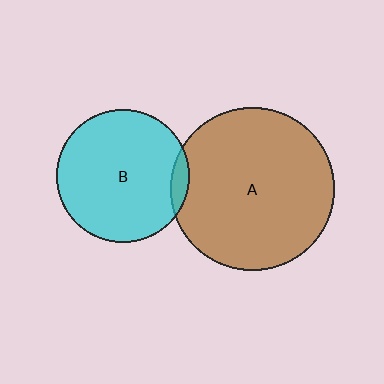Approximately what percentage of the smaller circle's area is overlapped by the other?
Approximately 5%.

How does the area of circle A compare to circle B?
Approximately 1.5 times.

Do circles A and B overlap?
Yes.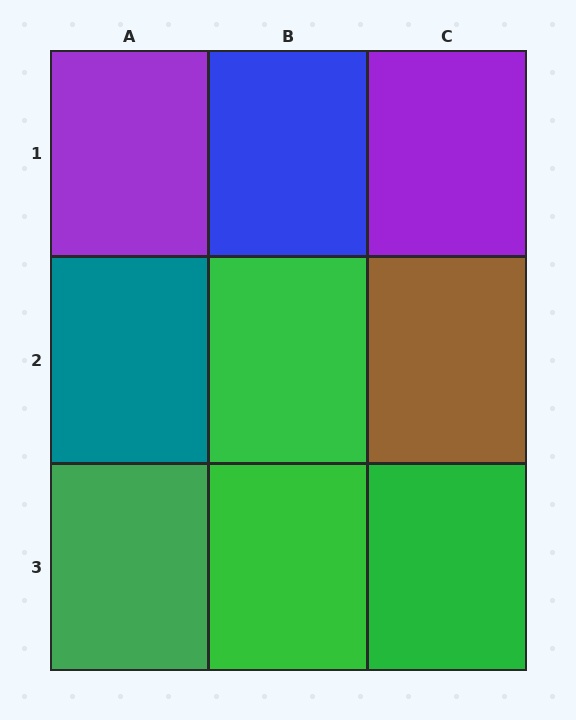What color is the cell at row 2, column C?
Brown.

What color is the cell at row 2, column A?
Teal.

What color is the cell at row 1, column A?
Purple.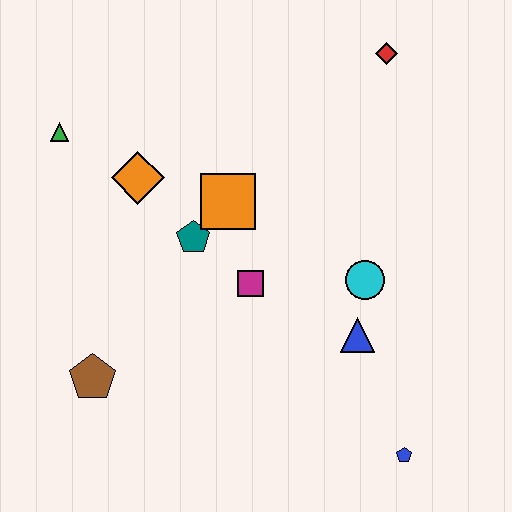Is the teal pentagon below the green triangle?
Yes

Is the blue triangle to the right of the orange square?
Yes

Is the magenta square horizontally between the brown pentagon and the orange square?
No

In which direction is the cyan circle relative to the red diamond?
The cyan circle is below the red diamond.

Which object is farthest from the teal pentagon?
The blue pentagon is farthest from the teal pentagon.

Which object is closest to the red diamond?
The orange square is closest to the red diamond.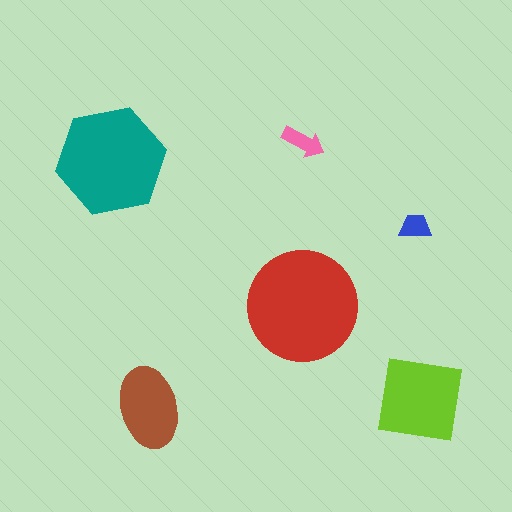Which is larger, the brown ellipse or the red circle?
The red circle.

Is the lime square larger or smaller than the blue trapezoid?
Larger.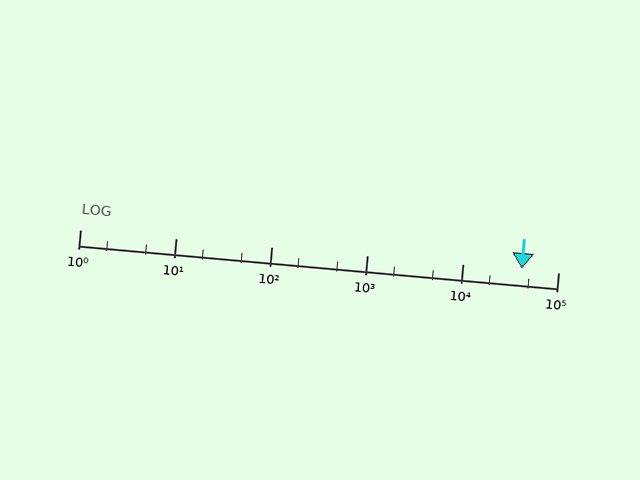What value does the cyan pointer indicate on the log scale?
The pointer indicates approximately 42000.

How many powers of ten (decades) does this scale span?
The scale spans 5 decades, from 1 to 100000.